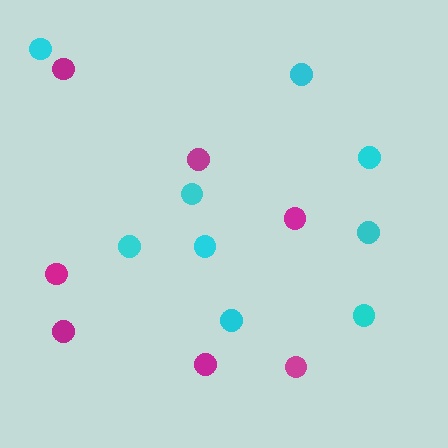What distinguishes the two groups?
There are 2 groups: one group of magenta circles (7) and one group of cyan circles (9).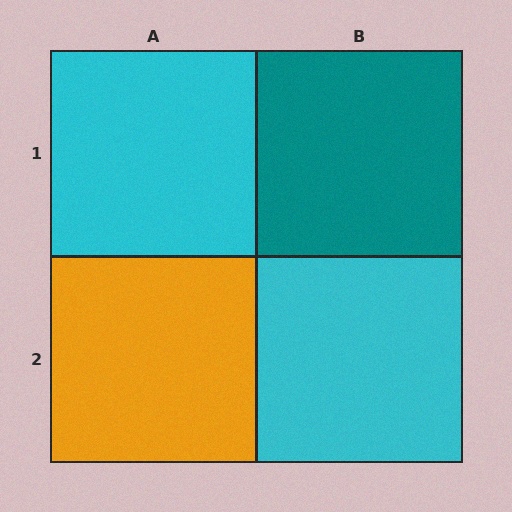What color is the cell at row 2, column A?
Orange.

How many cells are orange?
1 cell is orange.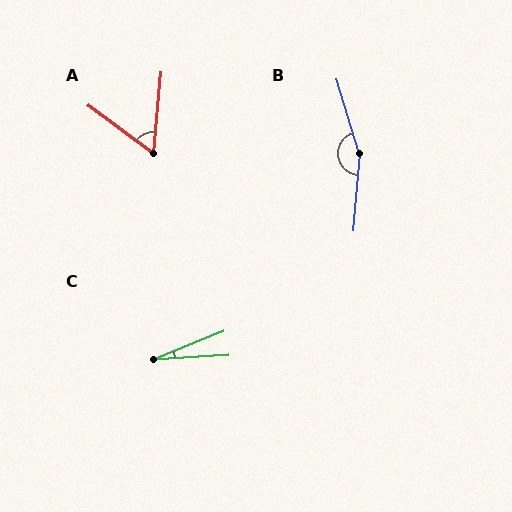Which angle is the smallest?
C, at approximately 19 degrees.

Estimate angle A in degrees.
Approximately 59 degrees.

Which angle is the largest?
B, at approximately 159 degrees.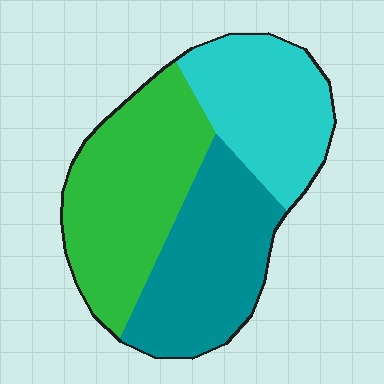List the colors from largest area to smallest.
From largest to smallest: green, teal, cyan.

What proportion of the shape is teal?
Teal covers roughly 35% of the shape.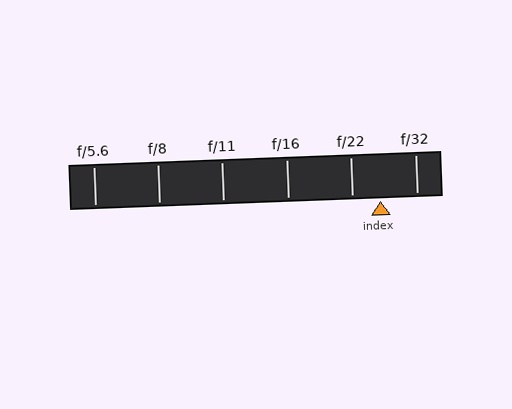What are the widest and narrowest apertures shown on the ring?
The widest aperture shown is f/5.6 and the narrowest is f/32.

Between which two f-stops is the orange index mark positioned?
The index mark is between f/22 and f/32.